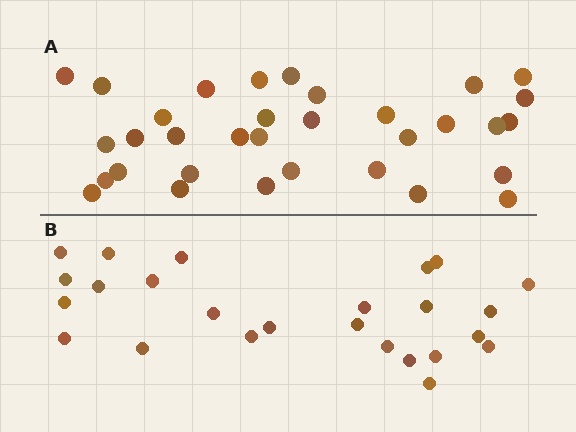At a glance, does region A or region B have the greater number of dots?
Region A (the top region) has more dots.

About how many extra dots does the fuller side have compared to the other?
Region A has roughly 8 or so more dots than region B.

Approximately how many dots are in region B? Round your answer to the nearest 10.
About 20 dots. (The exact count is 25, which rounds to 20.)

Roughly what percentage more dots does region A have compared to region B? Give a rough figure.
About 30% more.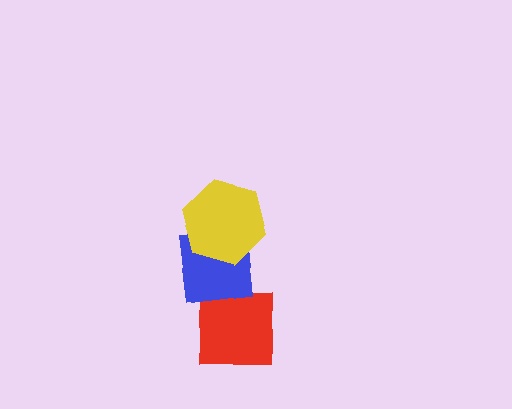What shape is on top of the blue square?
The yellow hexagon is on top of the blue square.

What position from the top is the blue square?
The blue square is 2nd from the top.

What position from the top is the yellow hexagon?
The yellow hexagon is 1st from the top.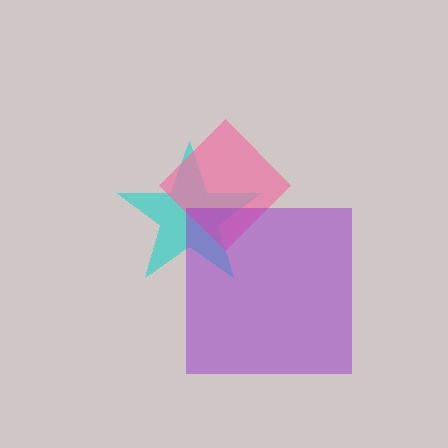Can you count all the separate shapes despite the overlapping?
Yes, there are 3 separate shapes.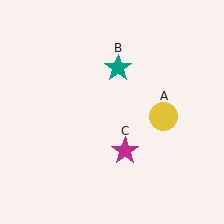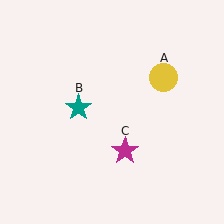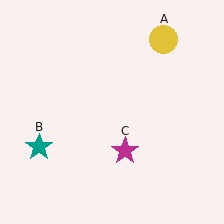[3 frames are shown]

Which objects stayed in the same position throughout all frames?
Magenta star (object C) remained stationary.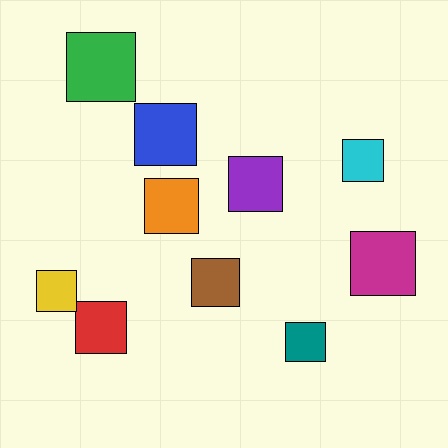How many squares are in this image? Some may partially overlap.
There are 10 squares.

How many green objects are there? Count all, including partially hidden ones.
There is 1 green object.